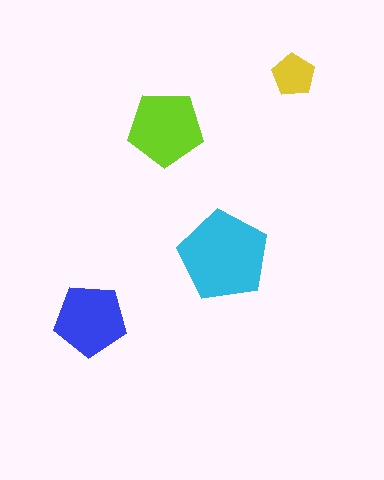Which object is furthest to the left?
The blue pentagon is leftmost.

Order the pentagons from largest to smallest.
the cyan one, the lime one, the blue one, the yellow one.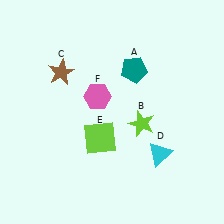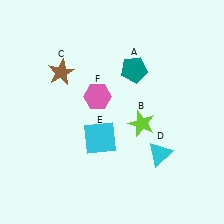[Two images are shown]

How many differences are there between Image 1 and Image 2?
There is 1 difference between the two images.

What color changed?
The square (E) changed from lime in Image 1 to cyan in Image 2.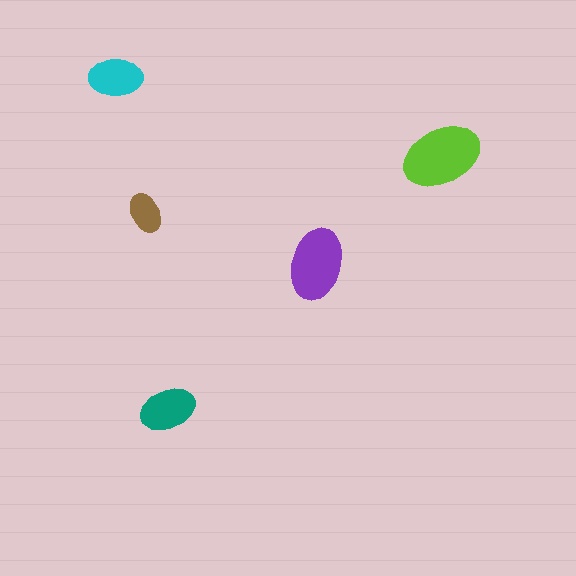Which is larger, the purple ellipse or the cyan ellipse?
The purple one.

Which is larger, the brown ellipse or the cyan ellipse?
The cyan one.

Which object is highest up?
The cyan ellipse is topmost.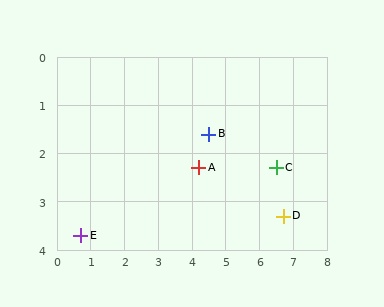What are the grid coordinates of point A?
Point A is at approximately (4.2, 2.3).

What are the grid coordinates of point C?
Point C is at approximately (6.5, 2.3).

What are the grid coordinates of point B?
Point B is at approximately (4.5, 1.6).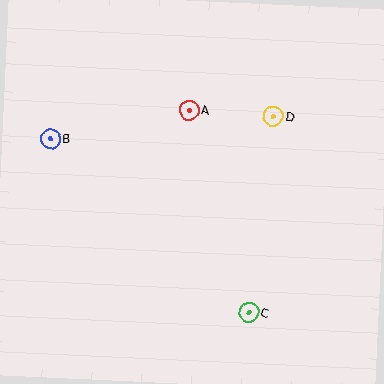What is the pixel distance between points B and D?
The distance between B and D is 224 pixels.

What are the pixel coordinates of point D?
Point D is at (274, 116).